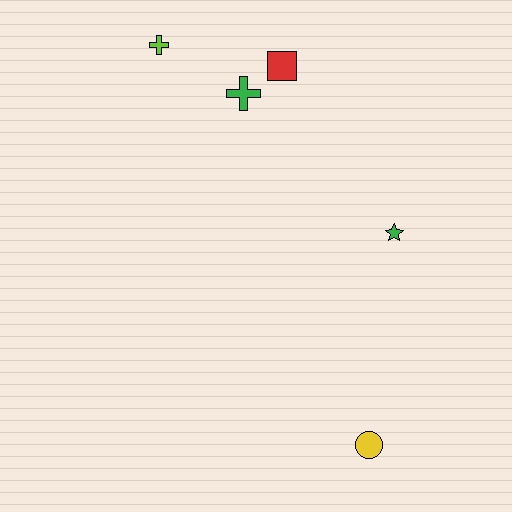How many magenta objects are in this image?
There are no magenta objects.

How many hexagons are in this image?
There are no hexagons.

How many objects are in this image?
There are 5 objects.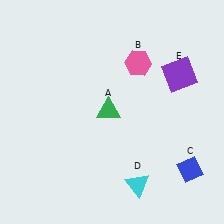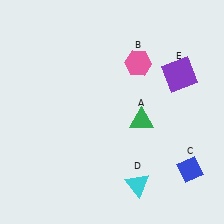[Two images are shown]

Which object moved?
The green triangle (A) moved right.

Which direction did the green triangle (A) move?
The green triangle (A) moved right.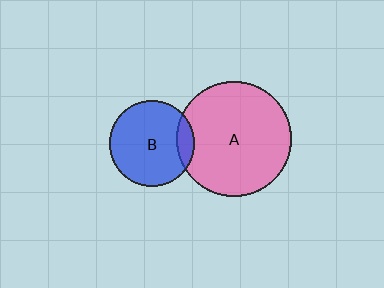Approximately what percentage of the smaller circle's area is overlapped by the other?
Approximately 10%.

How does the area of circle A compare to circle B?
Approximately 1.8 times.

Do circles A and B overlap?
Yes.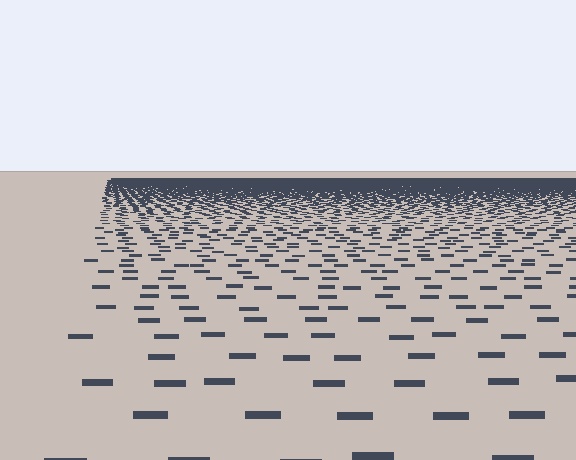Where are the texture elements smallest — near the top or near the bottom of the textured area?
Near the top.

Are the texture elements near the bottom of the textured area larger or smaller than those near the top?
Larger. Near the bottom, elements are closer to the viewer and appear at a bigger on-screen size.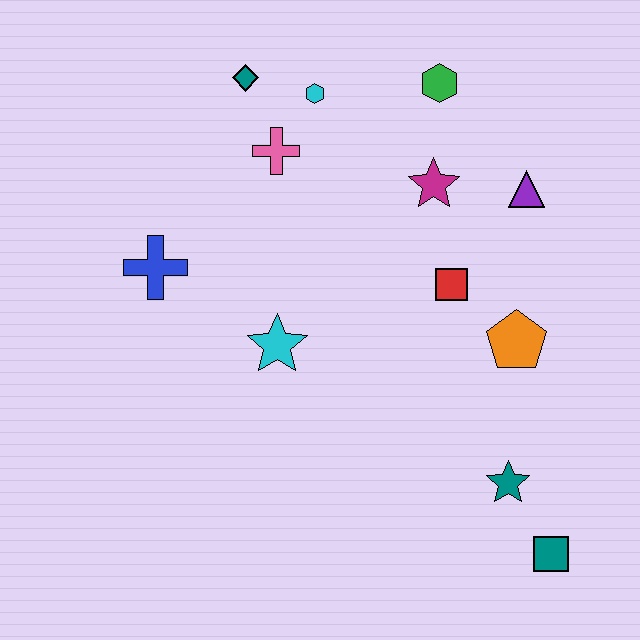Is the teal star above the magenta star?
No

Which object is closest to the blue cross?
The cyan star is closest to the blue cross.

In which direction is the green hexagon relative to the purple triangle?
The green hexagon is above the purple triangle.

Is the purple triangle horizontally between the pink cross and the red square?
No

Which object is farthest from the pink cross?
The teal square is farthest from the pink cross.